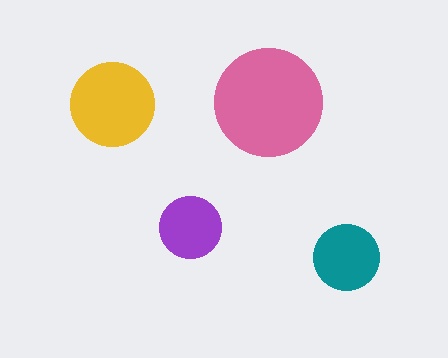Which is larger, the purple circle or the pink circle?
The pink one.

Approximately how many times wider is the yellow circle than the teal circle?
About 1.5 times wider.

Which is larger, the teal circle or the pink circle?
The pink one.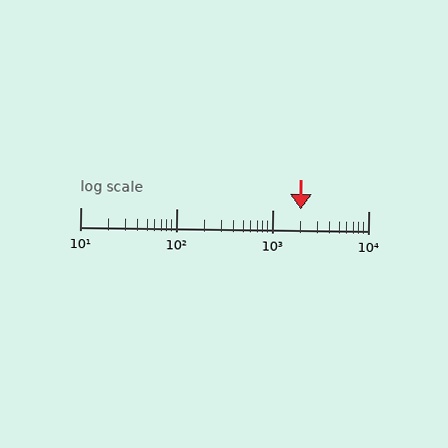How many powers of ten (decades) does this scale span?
The scale spans 3 decades, from 10 to 10000.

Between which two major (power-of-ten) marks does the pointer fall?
The pointer is between 1000 and 10000.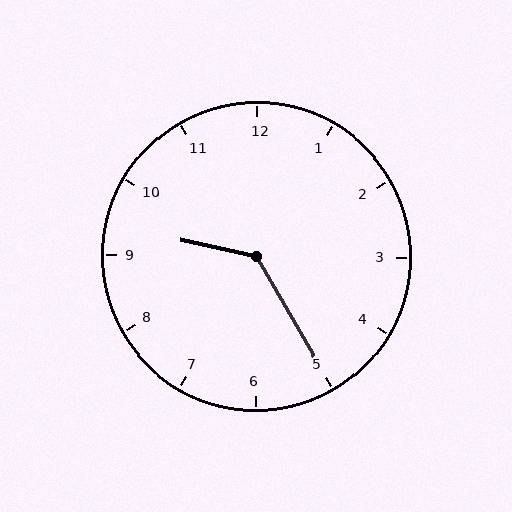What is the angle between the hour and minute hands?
Approximately 132 degrees.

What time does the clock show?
9:25.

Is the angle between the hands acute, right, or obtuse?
It is obtuse.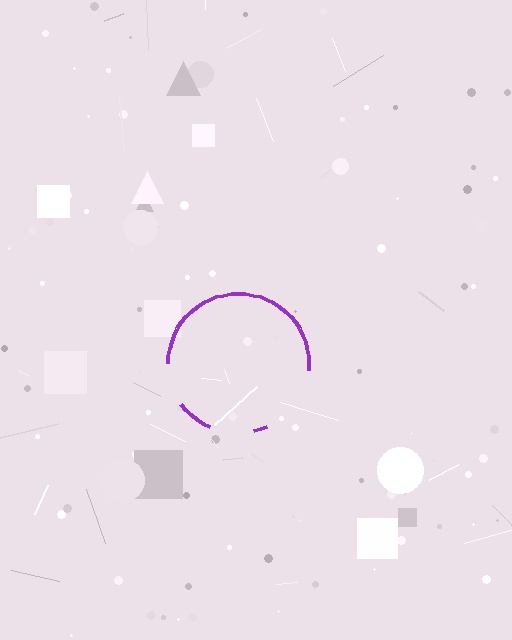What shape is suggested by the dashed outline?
The dashed outline suggests a circle.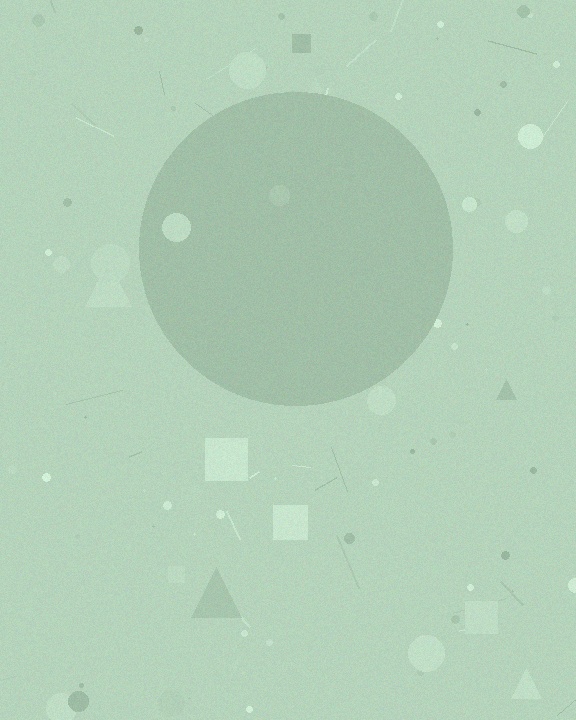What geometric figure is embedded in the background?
A circle is embedded in the background.